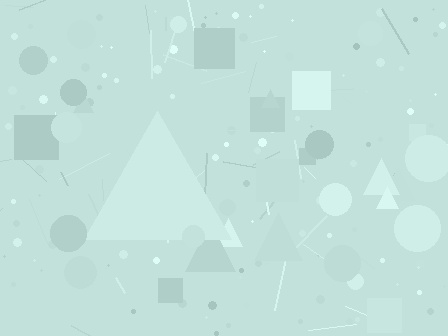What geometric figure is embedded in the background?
A triangle is embedded in the background.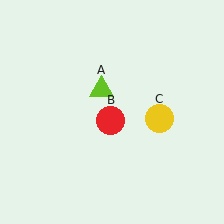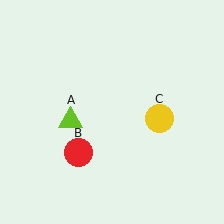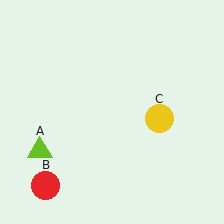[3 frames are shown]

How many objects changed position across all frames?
2 objects changed position: lime triangle (object A), red circle (object B).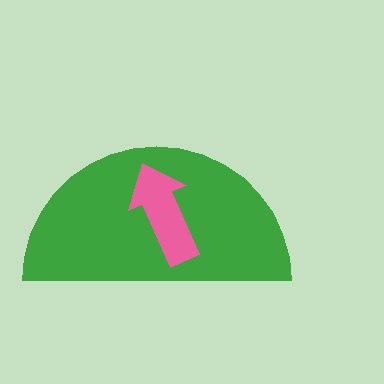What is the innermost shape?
The pink arrow.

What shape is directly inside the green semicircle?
The pink arrow.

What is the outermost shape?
The green semicircle.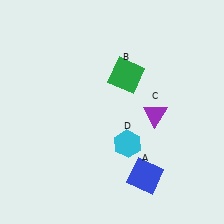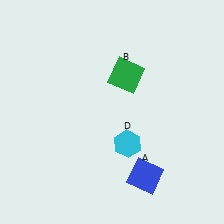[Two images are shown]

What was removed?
The purple triangle (C) was removed in Image 2.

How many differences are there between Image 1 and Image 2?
There is 1 difference between the two images.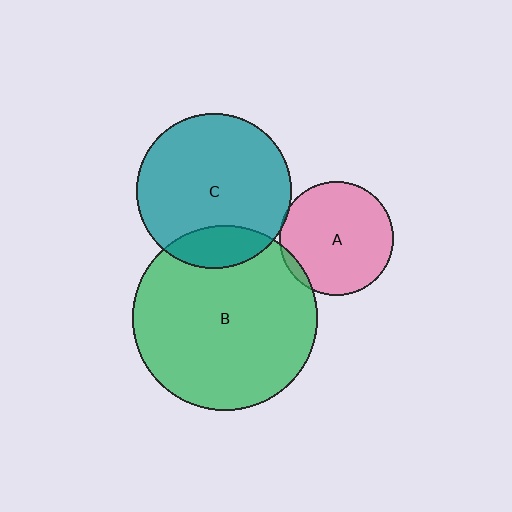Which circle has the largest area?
Circle B (green).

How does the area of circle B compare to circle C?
Approximately 1.4 times.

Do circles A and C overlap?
Yes.